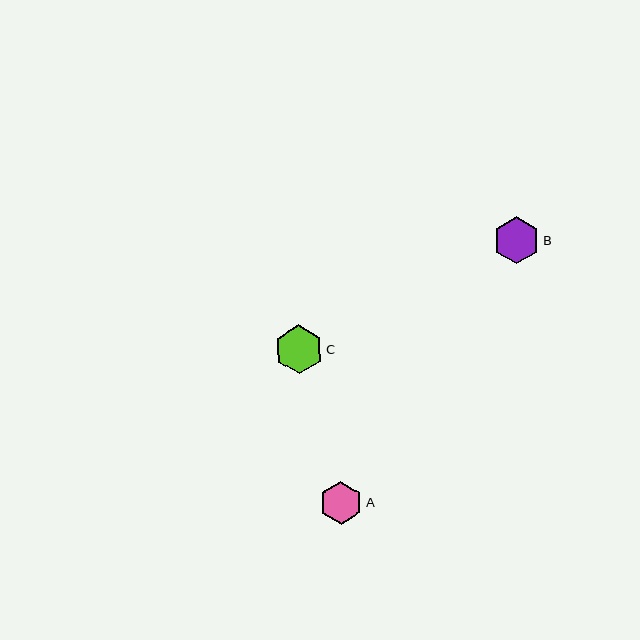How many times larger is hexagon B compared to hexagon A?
Hexagon B is approximately 1.1 times the size of hexagon A.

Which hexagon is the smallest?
Hexagon A is the smallest with a size of approximately 43 pixels.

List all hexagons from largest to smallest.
From largest to smallest: C, B, A.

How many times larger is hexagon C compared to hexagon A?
Hexagon C is approximately 1.1 times the size of hexagon A.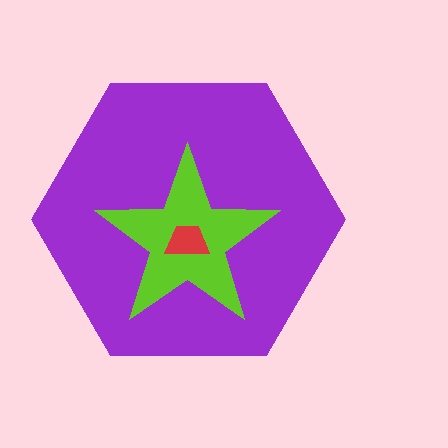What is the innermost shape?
The red trapezoid.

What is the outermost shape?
The purple hexagon.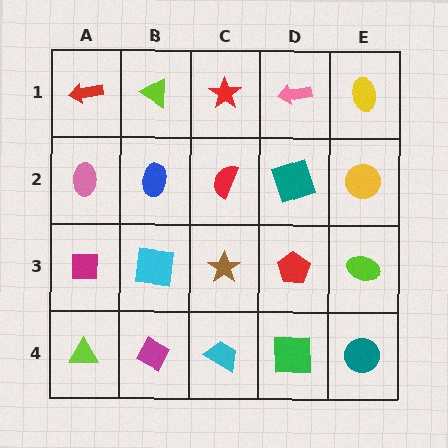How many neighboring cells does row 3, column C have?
4.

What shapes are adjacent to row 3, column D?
A teal square (row 2, column D), a green square (row 4, column D), a brown star (row 3, column C), a lime ellipse (row 3, column E).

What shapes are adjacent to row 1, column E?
A yellow circle (row 2, column E), a pink arrow (row 1, column D).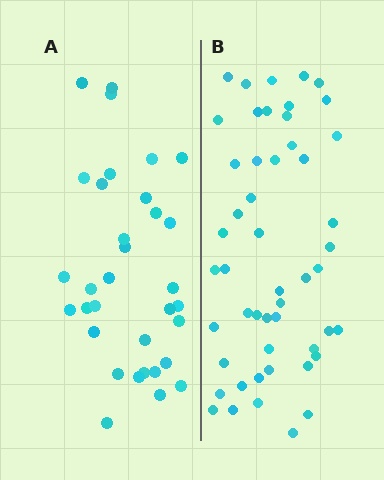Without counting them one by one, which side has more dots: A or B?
Region B (the right region) has more dots.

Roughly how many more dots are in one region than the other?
Region B has approximately 15 more dots than region A.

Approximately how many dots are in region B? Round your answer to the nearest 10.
About 50 dots.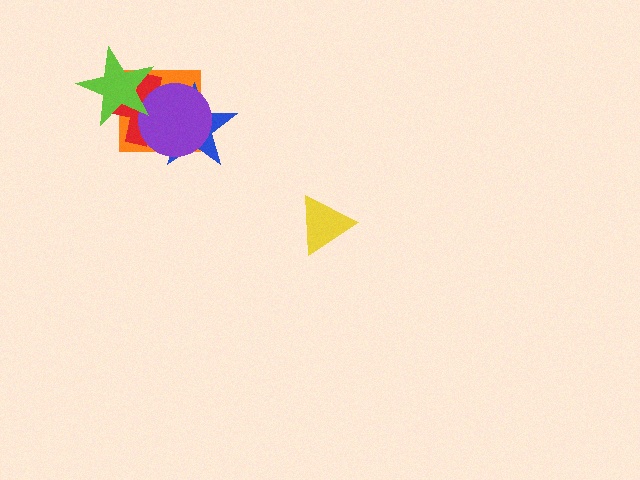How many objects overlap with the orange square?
4 objects overlap with the orange square.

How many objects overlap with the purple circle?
4 objects overlap with the purple circle.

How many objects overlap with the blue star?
3 objects overlap with the blue star.